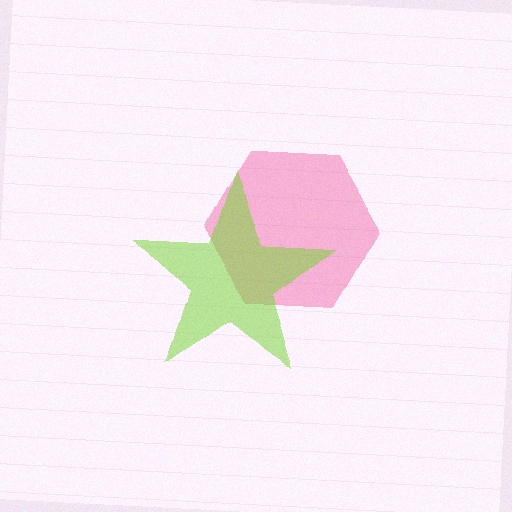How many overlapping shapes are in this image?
There are 2 overlapping shapes in the image.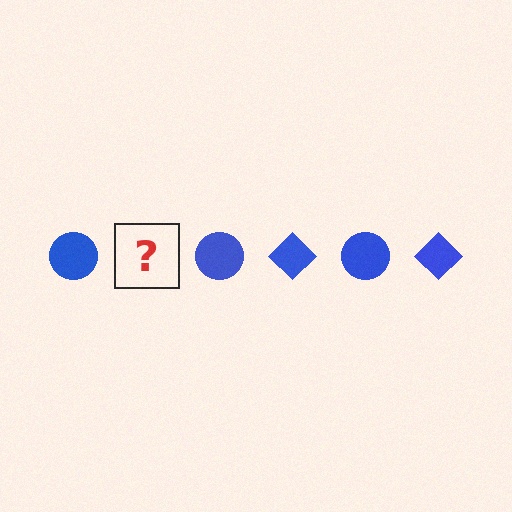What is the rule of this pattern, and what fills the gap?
The rule is that the pattern cycles through circle, diamond shapes in blue. The gap should be filled with a blue diamond.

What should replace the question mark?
The question mark should be replaced with a blue diamond.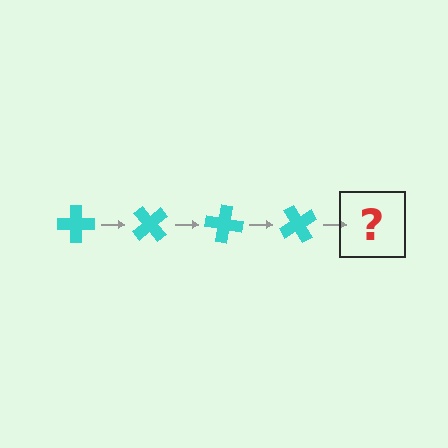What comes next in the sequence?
The next element should be a cyan cross rotated 200 degrees.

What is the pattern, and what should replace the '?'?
The pattern is that the cross rotates 50 degrees each step. The '?' should be a cyan cross rotated 200 degrees.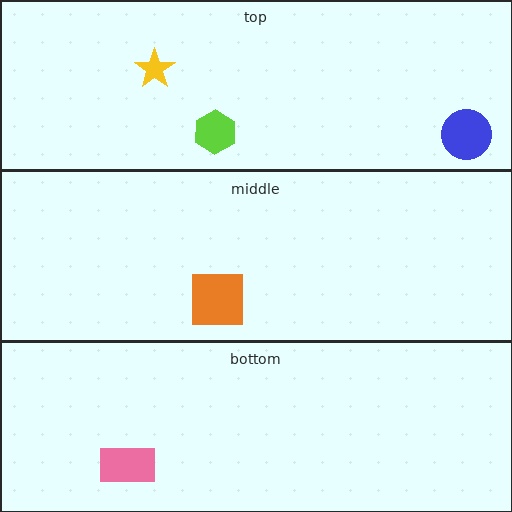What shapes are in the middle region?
The orange square.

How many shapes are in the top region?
3.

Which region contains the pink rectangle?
The bottom region.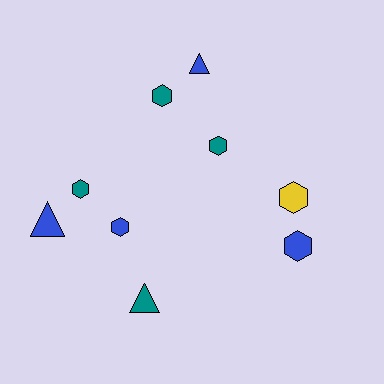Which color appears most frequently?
Teal, with 4 objects.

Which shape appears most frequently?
Hexagon, with 6 objects.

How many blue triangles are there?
There are 2 blue triangles.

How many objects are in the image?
There are 9 objects.